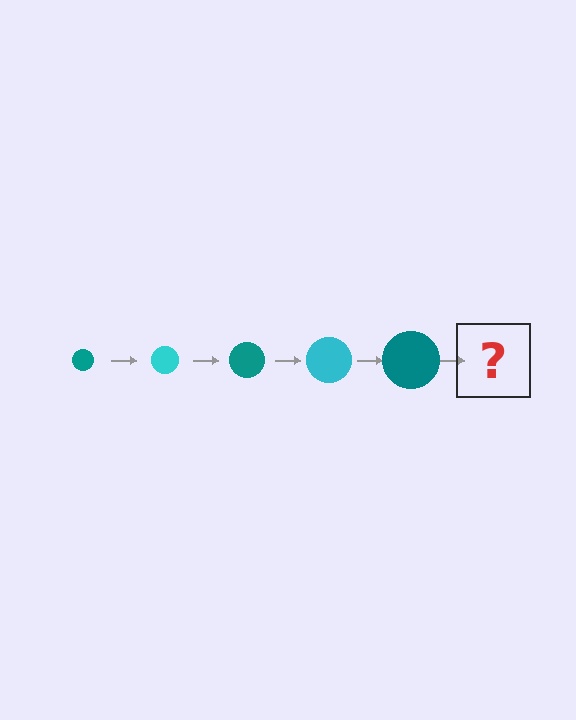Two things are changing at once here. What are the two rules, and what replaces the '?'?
The two rules are that the circle grows larger each step and the color cycles through teal and cyan. The '?' should be a cyan circle, larger than the previous one.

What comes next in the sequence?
The next element should be a cyan circle, larger than the previous one.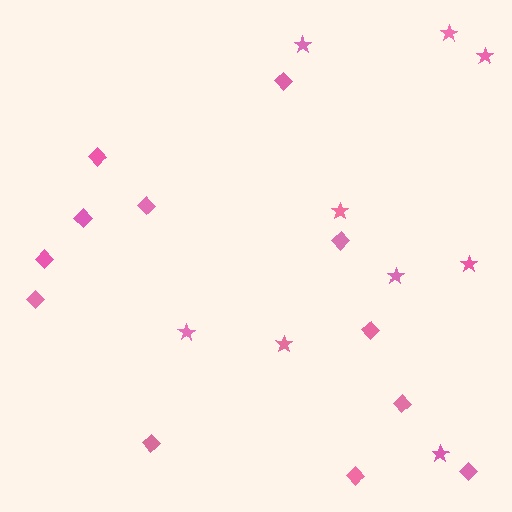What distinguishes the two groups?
There are 2 groups: one group of stars (9) and one group of diamonds (12).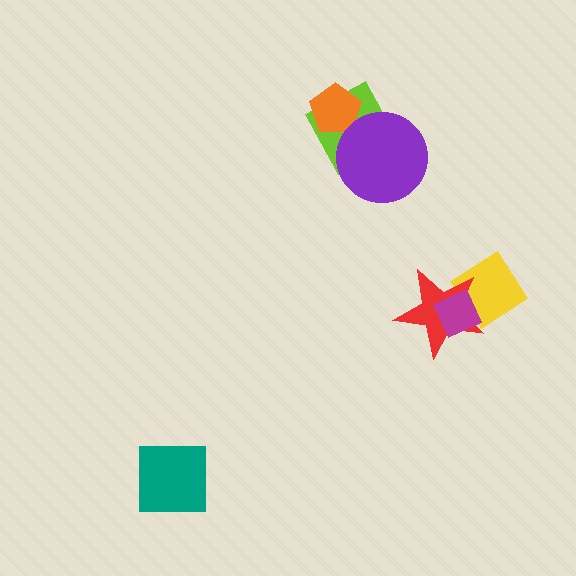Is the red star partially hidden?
Yes, it is partially covered by another shape.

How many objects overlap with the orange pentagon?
1 object overlaps with the orange pentagon.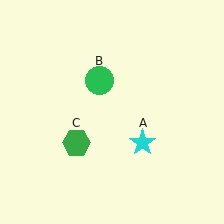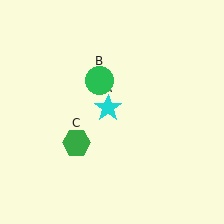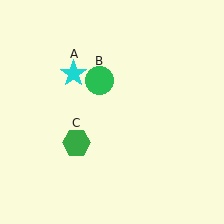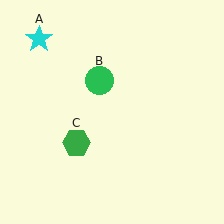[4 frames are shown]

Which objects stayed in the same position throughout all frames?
Green circle (object B) and green hexagon (object C) remained stationary.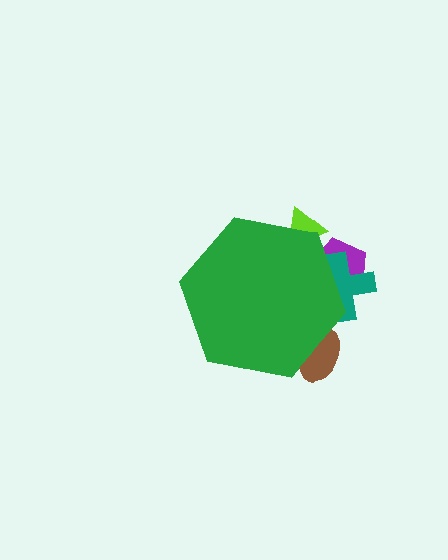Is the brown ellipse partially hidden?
Yes, the brown ellipse is partially hidden behind the green hexagon.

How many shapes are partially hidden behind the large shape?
4 shapes are partially hidden.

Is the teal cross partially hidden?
Yes, the teal cross is partially hidden behind the green hexagon.